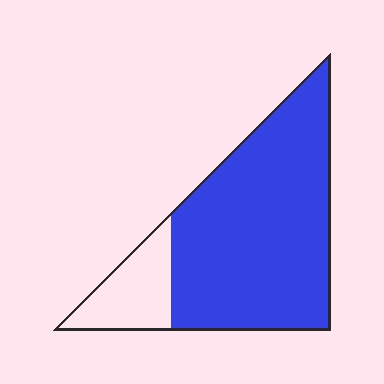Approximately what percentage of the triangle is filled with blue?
Approximately 80%.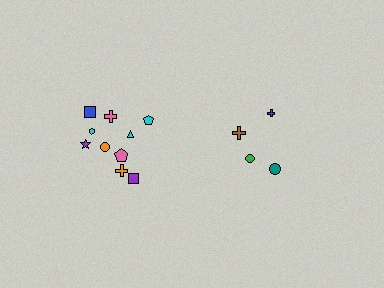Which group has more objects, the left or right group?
The left group.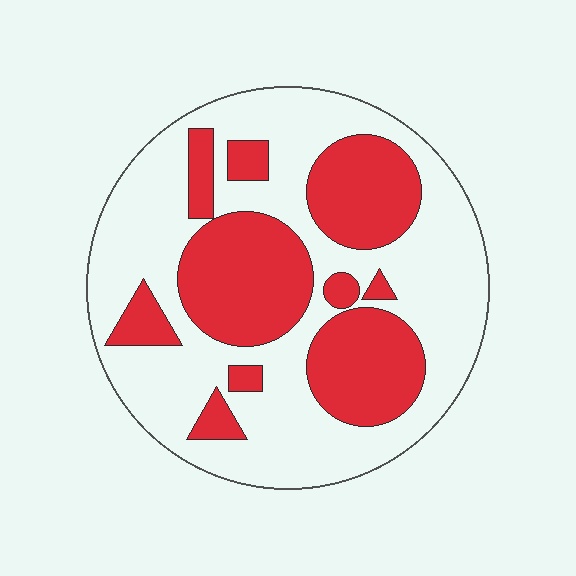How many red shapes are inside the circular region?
10.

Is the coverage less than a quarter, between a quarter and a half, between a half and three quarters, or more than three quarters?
Between a quarter and a half.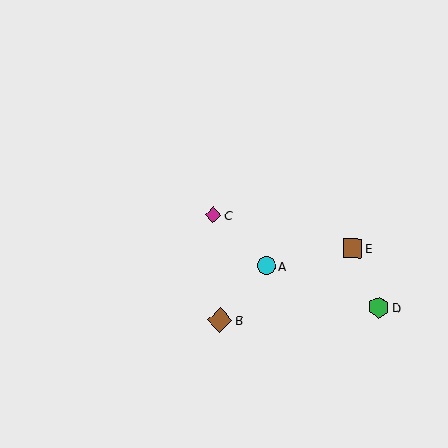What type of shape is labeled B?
Shape B is a brown diamond.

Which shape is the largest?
The brown diamond (labeled B) is the largest.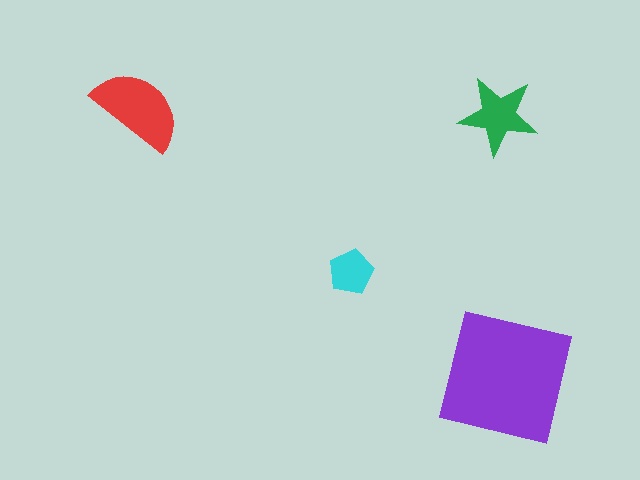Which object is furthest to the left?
The red semicircle is leftmost.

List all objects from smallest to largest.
The cyan pentagon, the green star, the red semicircle, the purple square.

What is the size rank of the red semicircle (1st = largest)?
2nd.